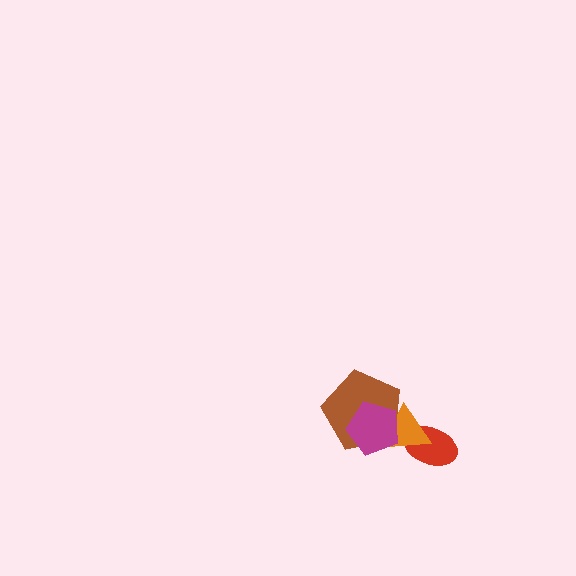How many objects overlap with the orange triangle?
3 objects overlap with the orange triangle.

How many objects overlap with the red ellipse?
1 object overlaps with the red ellipse.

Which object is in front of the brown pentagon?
The magenta pentagon is in front of the brown pentagon.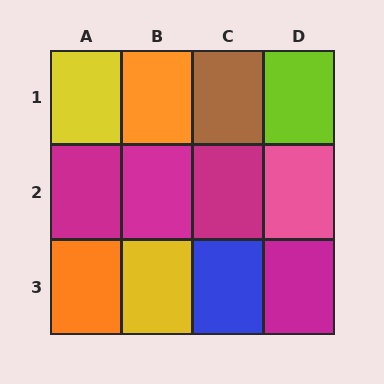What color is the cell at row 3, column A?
Orange.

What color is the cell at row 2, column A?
Magenta.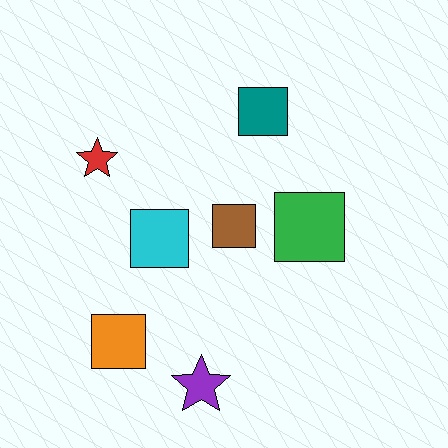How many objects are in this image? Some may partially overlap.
There are 7 objects.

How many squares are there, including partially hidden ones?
There are 5 squares.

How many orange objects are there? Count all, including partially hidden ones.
There is 1 orange object.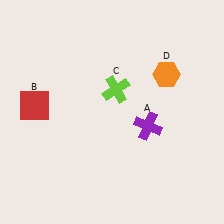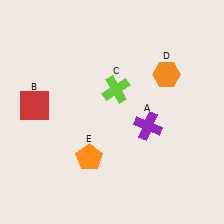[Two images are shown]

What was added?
An orange pentagon (E) was added in Image 2.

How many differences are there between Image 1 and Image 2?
There is 1 difference between the two images.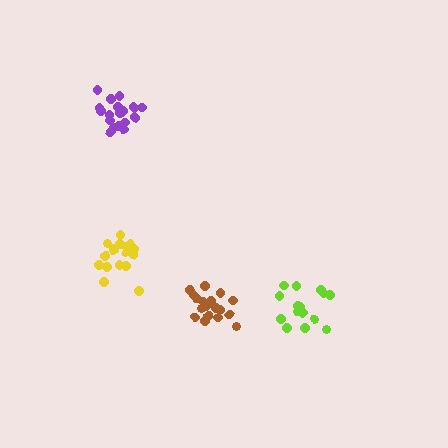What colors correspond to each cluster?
The clusters are colored: purple, yellow, lime, brown.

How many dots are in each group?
Group 1: 19 dots, Group 2: 17 dots, Group 3: 15 dots, Group 4: 18 dots (69 total).